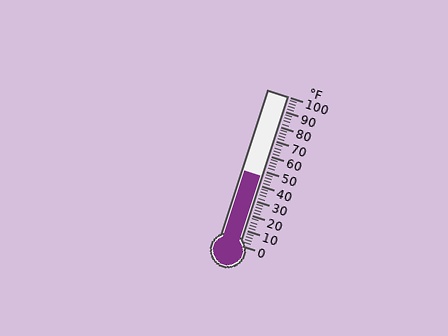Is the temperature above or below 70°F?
The temperature is below 70°F.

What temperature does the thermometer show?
The thermometer shows approximately 46°F.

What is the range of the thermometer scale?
The thermometer scale ranges from 0°F to 100°F.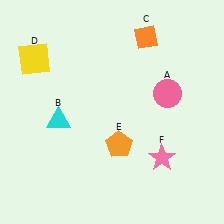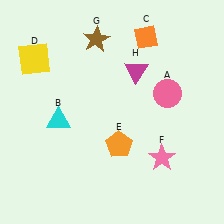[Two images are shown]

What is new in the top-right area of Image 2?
A magenta triangle (H) was added in the top-right area of Image 2.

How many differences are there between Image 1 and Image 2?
There are 2 differences between the two images.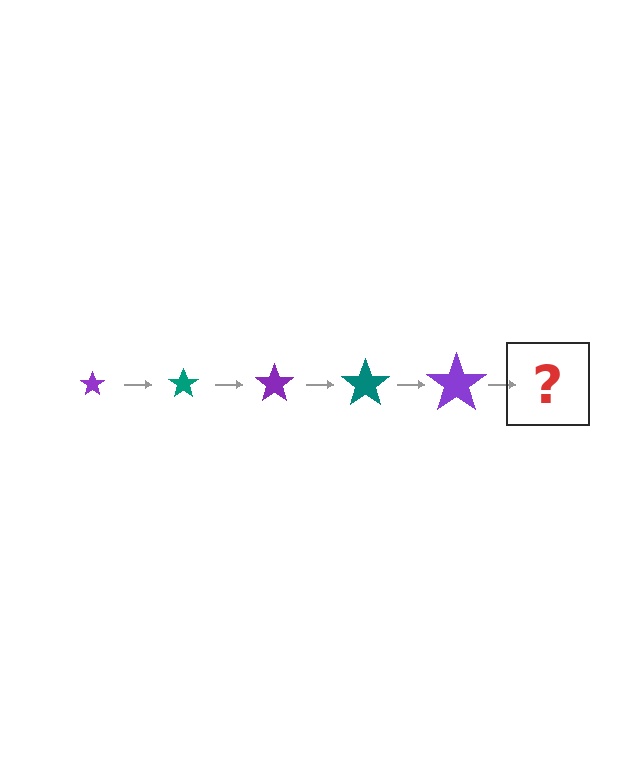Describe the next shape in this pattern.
It should be a teal star, larger than the previous one.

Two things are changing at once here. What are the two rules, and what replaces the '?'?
The two rules are that the star grows larger each step and the color cycles through purple and teal. The '?' should be a teal star, larger than the previous one.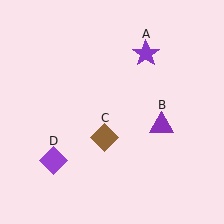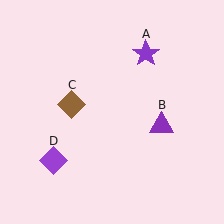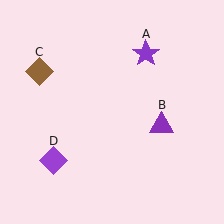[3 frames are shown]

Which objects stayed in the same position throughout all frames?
Purple star (object A) and purple triangle (object B) and purple diamond (object D) remained stationary.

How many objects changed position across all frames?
1 object changed position: brown diamond (object C).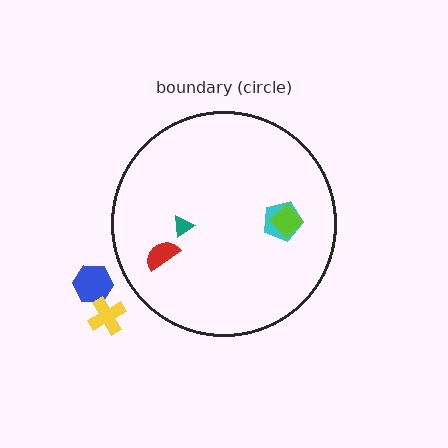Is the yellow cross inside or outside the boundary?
Outside.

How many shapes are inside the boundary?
4 inside, 2 outside.